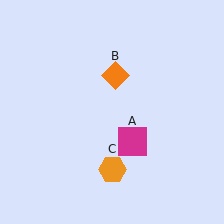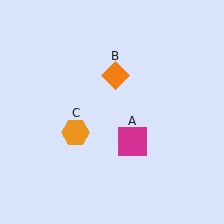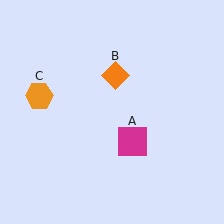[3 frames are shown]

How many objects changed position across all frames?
1 object changed position: orange hexagon (object C).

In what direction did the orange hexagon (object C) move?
The orange hexagon (object C) moved up and to the left.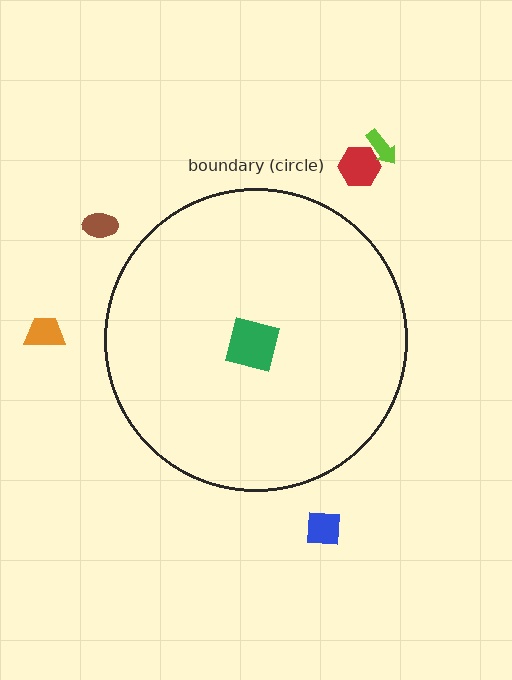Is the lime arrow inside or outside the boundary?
Outside.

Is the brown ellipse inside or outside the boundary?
Outside.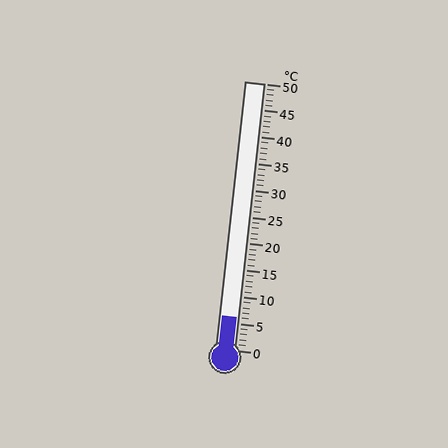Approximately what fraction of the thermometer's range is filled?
The thermometer is filled to approximately 10% of its range.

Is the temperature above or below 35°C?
The temperature is below 35°C.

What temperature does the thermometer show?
The thermometer shows approximately 6°C.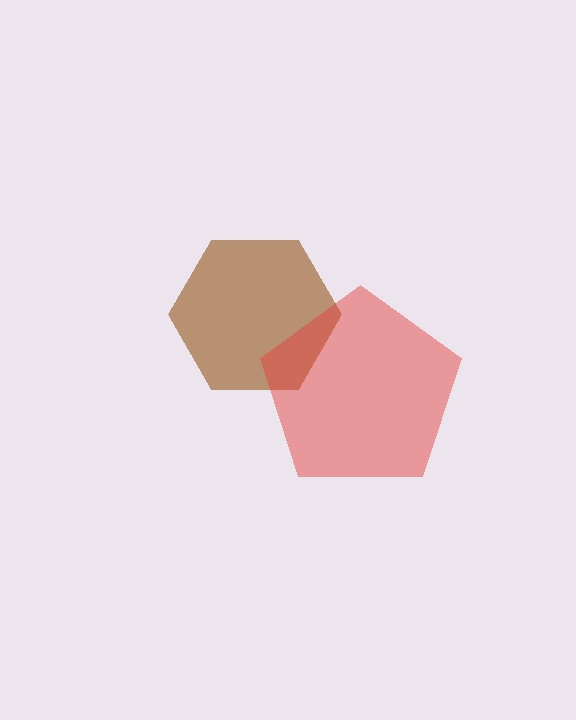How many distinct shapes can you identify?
There are 2 distinct shapes: a brown hexagon, a red pentagon.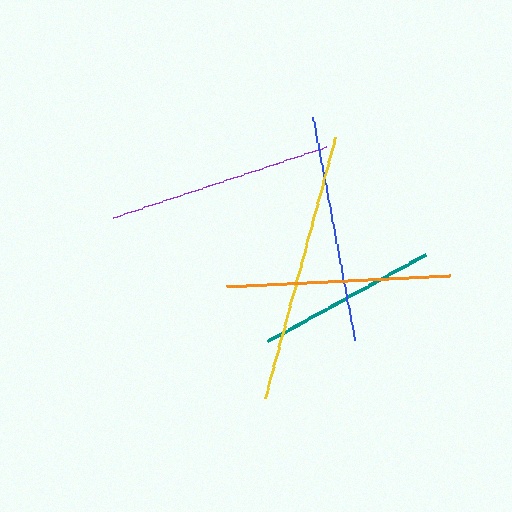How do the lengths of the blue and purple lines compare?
The blue and purple lines are approximately the same length.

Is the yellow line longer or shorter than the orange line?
The yellow line is longer than the orange line.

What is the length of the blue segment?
The blue segment is approximately 227 pixels long.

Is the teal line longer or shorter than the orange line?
The orange line is longer than the teal line.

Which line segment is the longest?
The yellow line is the longest at approximately 271 pixels.